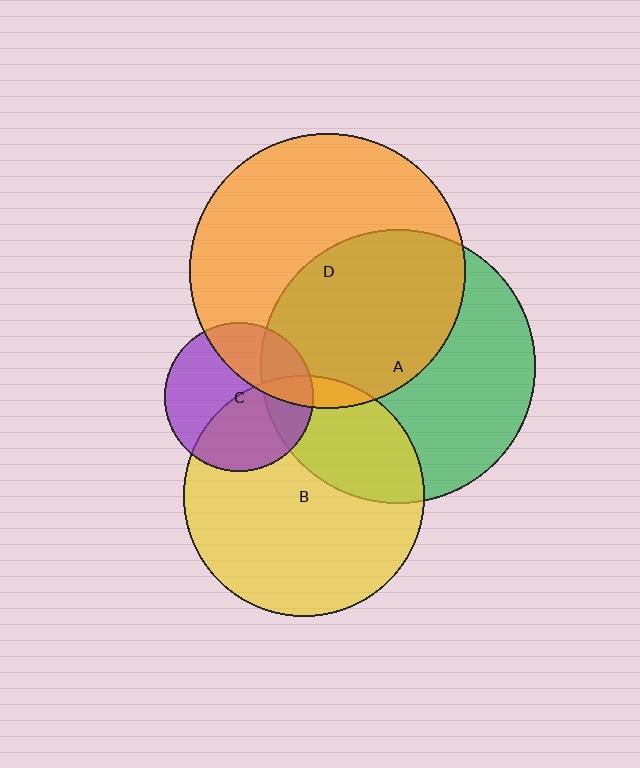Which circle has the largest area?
Circle D (orange).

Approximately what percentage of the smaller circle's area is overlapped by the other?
Approximately 30%.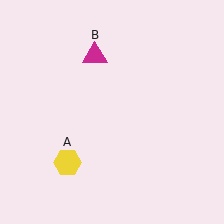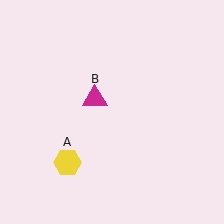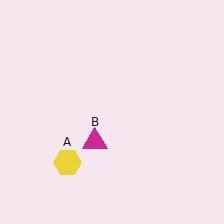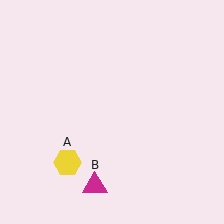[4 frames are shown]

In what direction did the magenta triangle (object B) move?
The magenta triangle (object B) moved down.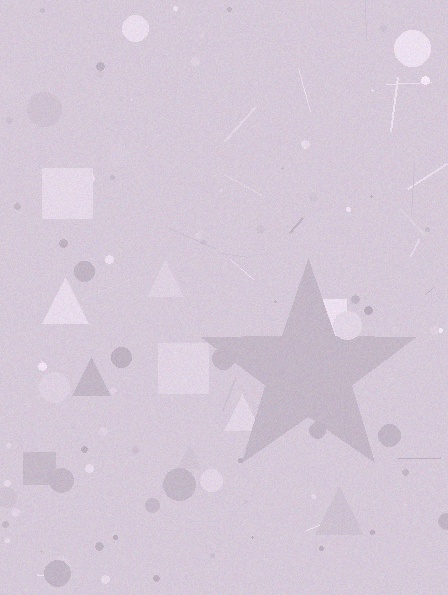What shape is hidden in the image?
A star is hidden in the image.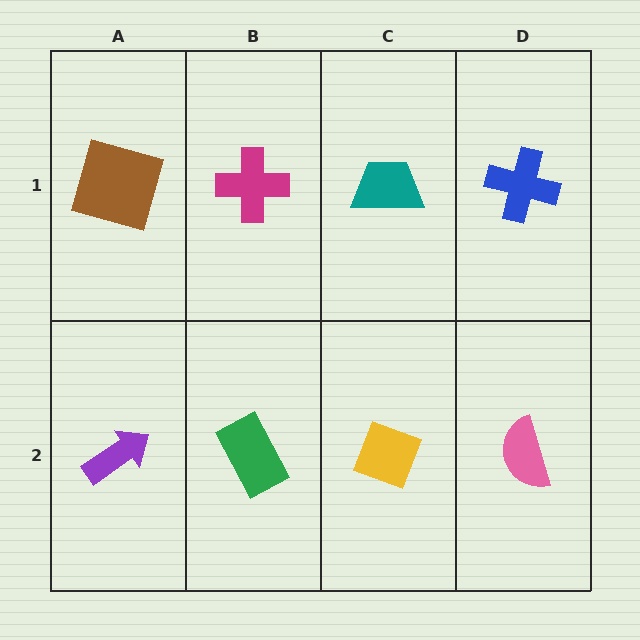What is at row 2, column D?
A pink semicircle.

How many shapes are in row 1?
4 shapes.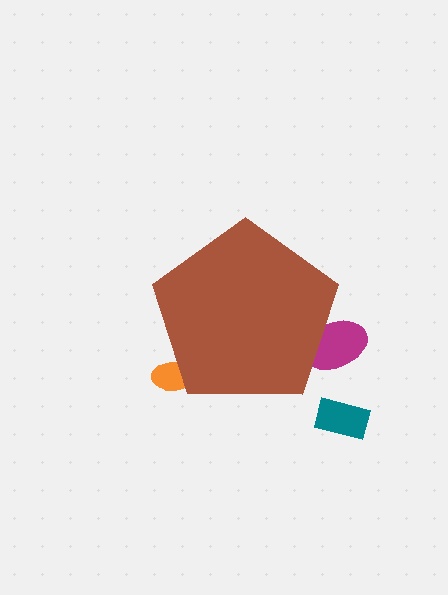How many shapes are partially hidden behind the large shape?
2 shapes are partially hidden.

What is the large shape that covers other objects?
A brown pentagon.